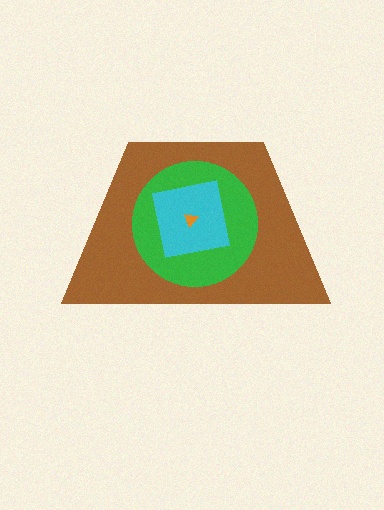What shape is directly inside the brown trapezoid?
The green circle.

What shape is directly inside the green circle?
The cyan square.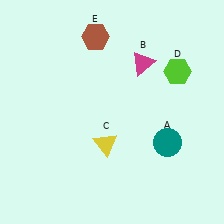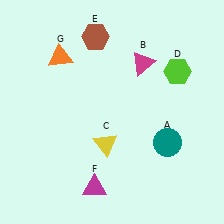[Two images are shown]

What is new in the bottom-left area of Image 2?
A magenta triangle (F) was added in the bottom-left area of Image 2.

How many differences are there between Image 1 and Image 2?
There are 2 differences between the two images.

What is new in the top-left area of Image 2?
An orange triangle (G) was added in the top-left area of Image 2.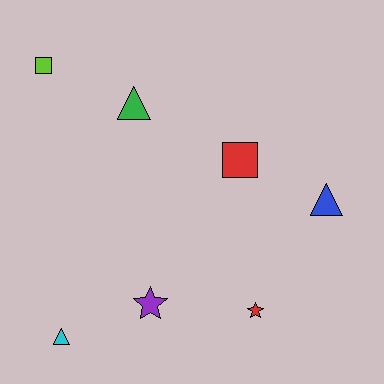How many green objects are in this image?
There is 1 green object.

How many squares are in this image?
There are 2 squares.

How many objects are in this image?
There are 7 objects.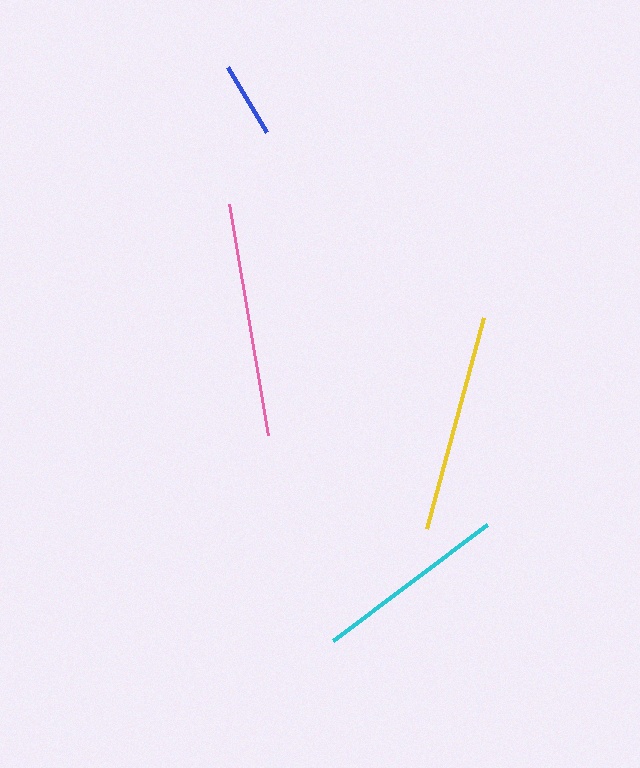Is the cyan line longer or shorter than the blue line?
The cyan line is longer than the blue line.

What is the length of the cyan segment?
The cyan segment is approximately 193 pixels long.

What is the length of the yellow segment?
The yellow segment is approximately 218 pixels long.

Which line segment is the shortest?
The blue line is the shortest at approximately 76 pixels.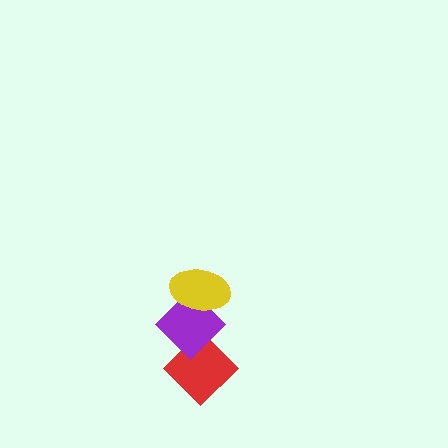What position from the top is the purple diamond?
The purple diamond is 2nd from the top.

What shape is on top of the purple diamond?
The yellow ellipse is on top of the purple diamond.